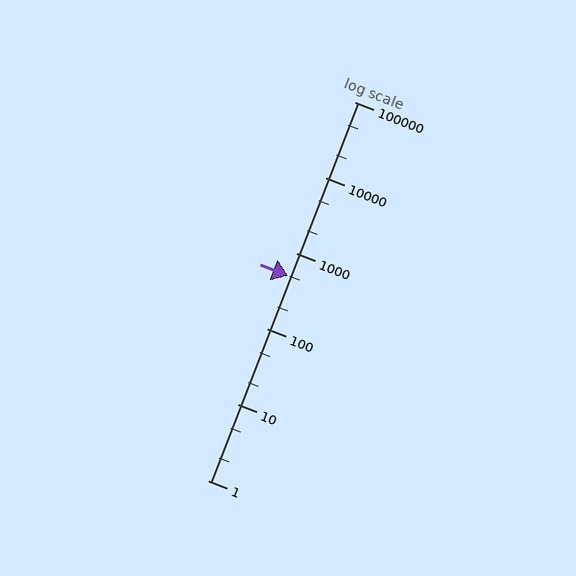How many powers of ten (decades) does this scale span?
The scale spans 5 decades, from 1 to 100000.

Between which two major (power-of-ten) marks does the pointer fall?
The pointer is between 100 and 1000.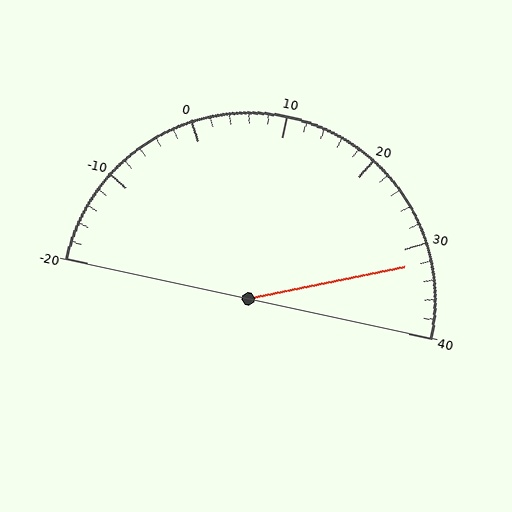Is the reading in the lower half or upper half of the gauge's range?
The reading is in the upper half of the range (-20 to 40).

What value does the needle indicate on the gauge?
The needle indicates approximately 32.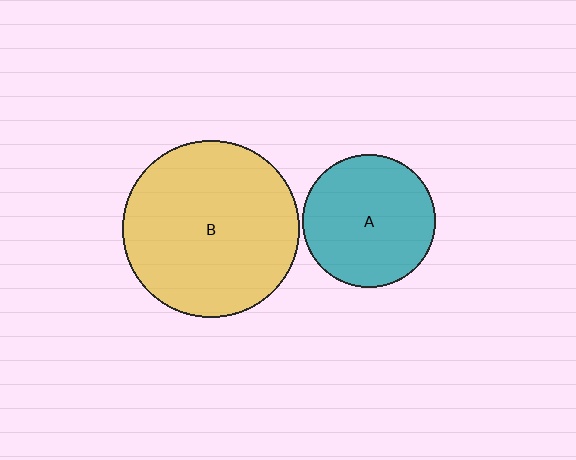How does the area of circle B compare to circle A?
Approximately 1.8 times.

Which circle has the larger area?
Circle B (yellow).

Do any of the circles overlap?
No, none of the circles overlap.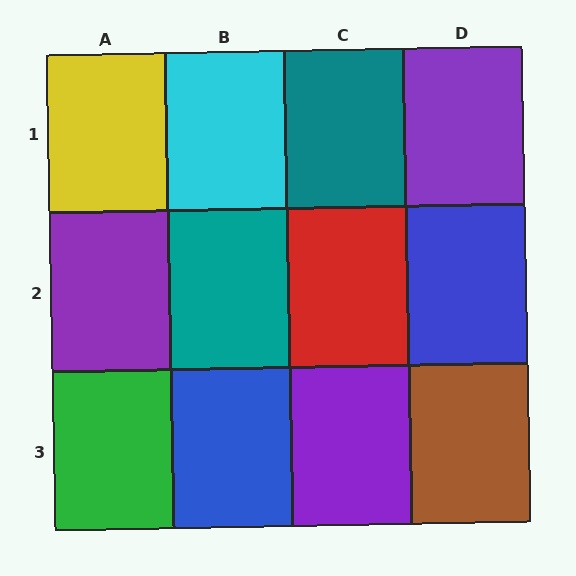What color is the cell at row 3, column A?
Green.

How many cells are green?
1 cell is green.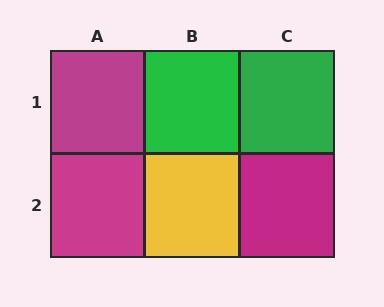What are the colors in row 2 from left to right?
Magenta, yellow, magenta.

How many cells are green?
2 cells are green.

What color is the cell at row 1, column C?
Green.